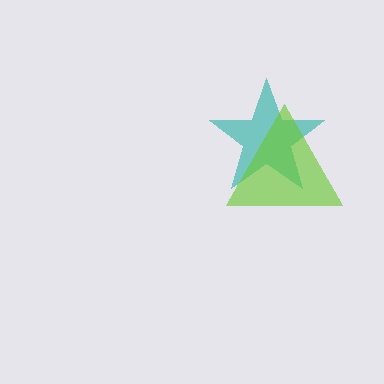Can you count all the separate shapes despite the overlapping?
Yes, there are 2 separate shapes.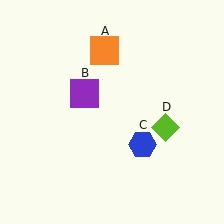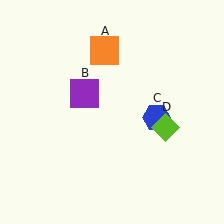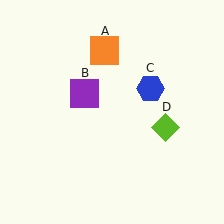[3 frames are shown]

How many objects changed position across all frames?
1 object changed position: blue hexagon (object C).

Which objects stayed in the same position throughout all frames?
Orange square (object A) and purple square (object B) and lime diamond (object D) remained stationary.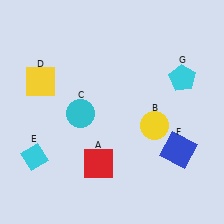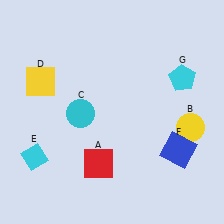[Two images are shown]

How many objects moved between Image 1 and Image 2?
1 object moved between the two images.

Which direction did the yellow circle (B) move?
The yellow circle (B) moved right.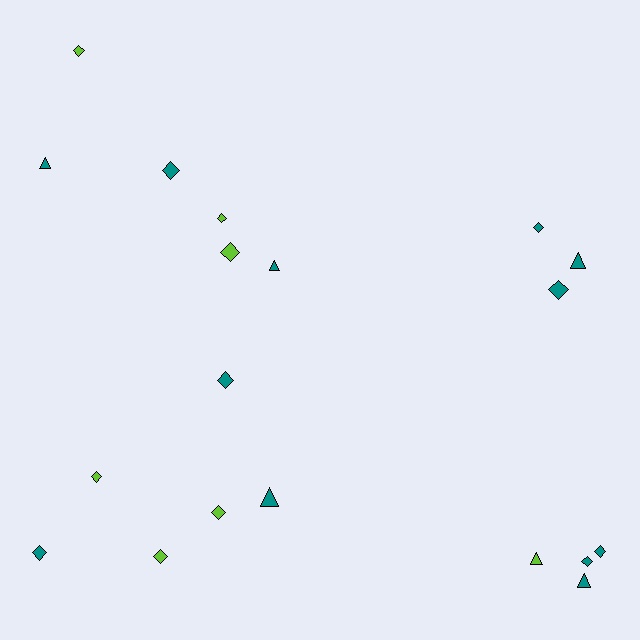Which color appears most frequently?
Teal, with 12 objects.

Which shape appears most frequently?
Diamond, with 13 objects.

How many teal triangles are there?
There are 5 teal triangles.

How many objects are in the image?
There are 19 objects.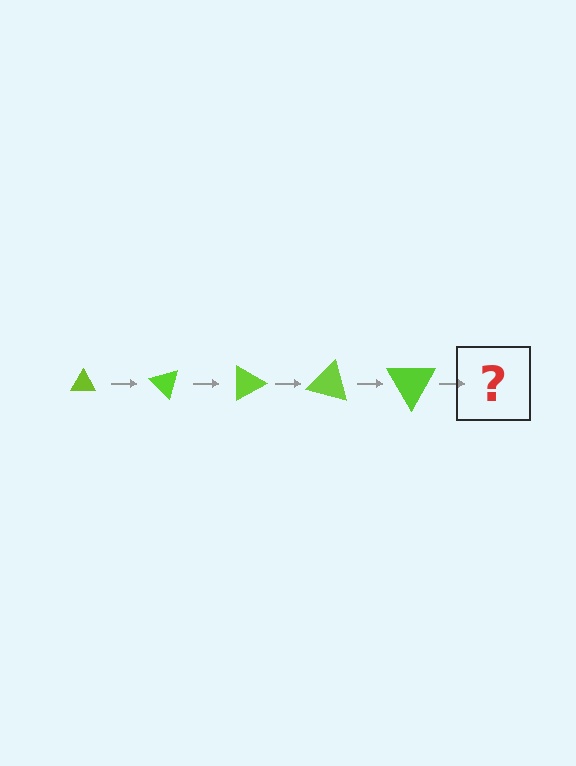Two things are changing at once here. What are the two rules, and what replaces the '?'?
The two rules are that the triangle grows larger each step and it rotates 45 degrees each step. The '?' should be a triangle, larger than the previous one and rotated 225 degrees from the start.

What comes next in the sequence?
The next element should be a triangle, larger than the previous one and rotated 225 degrees from the start.